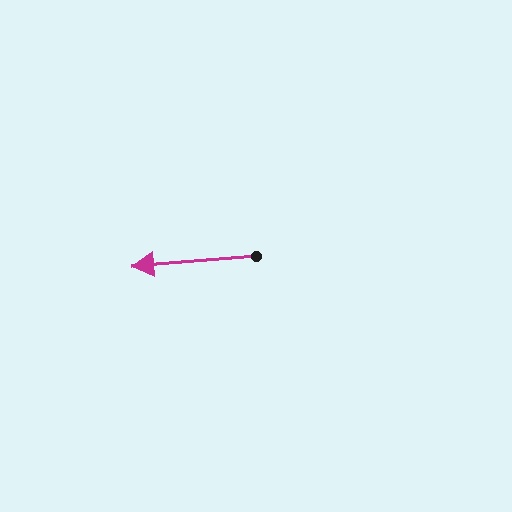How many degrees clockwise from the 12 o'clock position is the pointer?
Approximately 265 degrees.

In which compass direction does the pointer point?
West.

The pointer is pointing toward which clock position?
Roughly 9 o'clock.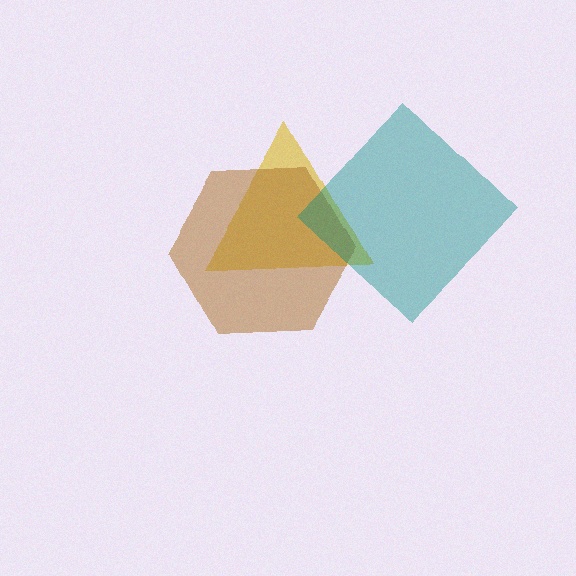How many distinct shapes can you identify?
There are 3 distinct shapes: a yellow triangle, a brown hexagon, a teal diamond.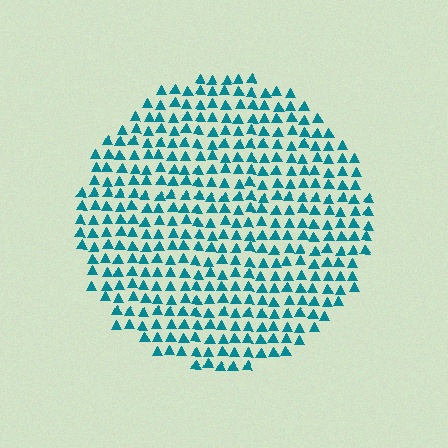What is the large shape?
The large shape is a circle.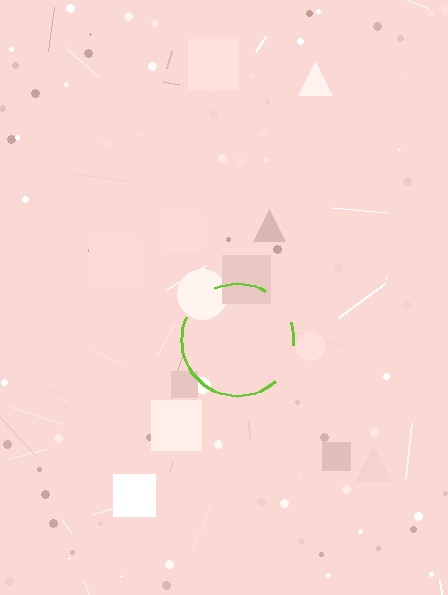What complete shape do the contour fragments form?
The contour fragments form a circle.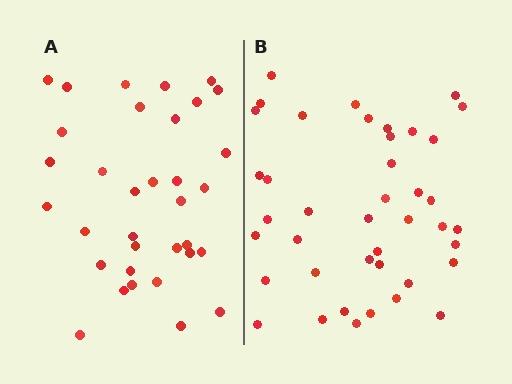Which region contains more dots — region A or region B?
Region B (the right region) has more dots.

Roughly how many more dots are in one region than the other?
Region B has roughly 8 or so more dots than region A.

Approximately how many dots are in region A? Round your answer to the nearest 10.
About 30 dots. (The exact count is 34, which rounds to 30.)